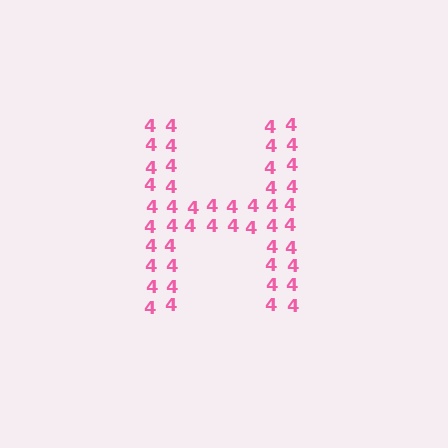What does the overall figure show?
The overall figure shows the letter H.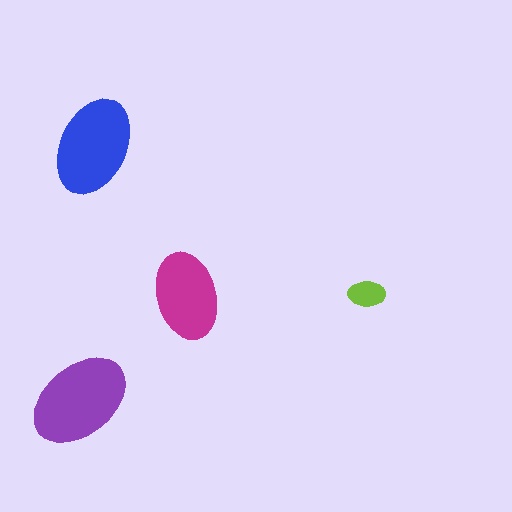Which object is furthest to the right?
The lime ellipse is rightmost.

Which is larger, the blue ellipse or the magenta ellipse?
The blue one.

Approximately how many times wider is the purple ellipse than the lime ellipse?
About 2.5 times wider.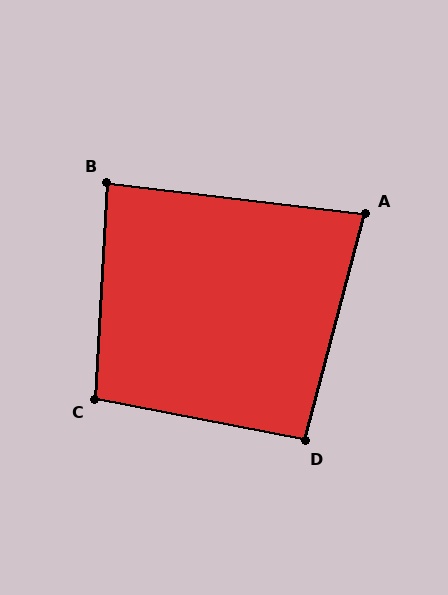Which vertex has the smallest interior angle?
A, at approximately 82 degrees.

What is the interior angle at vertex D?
Approximately 94 degrees (approximately right).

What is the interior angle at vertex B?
Approximately 86 degrees (approximately right).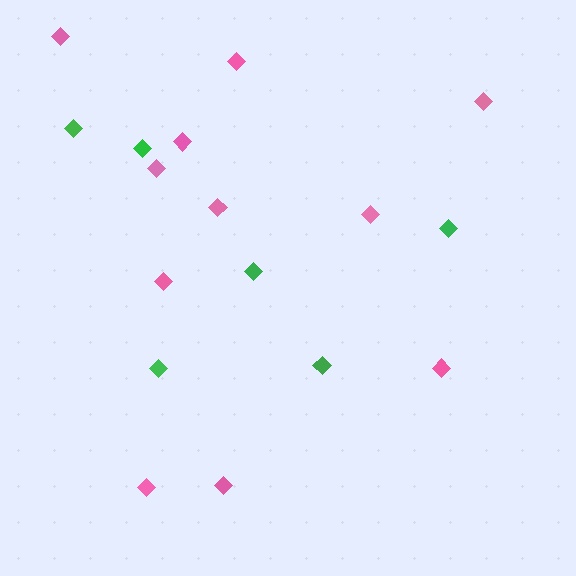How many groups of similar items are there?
There are 2 groups: one group of green diamonds (6) and one group of pink diamonds (11).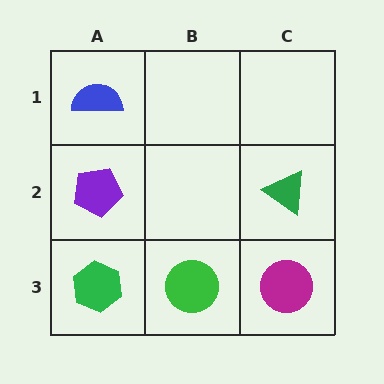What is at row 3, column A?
A green hexagon.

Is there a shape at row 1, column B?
No, that cell is empty.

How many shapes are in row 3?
3 shapes.